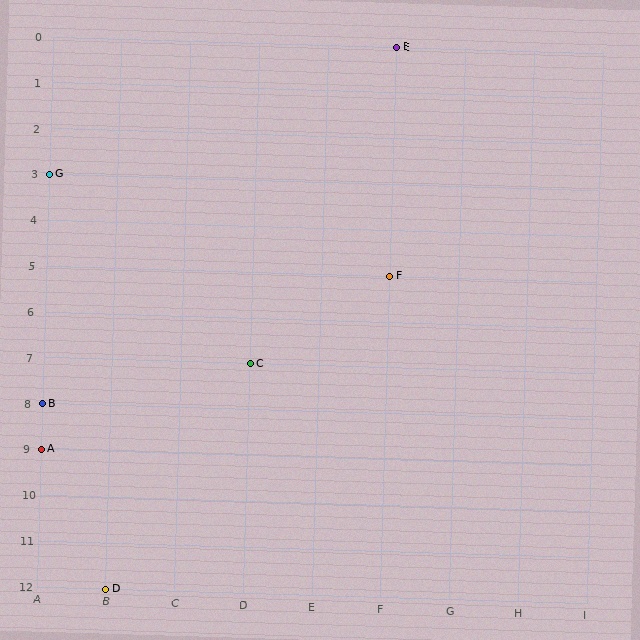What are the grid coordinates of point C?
Point C is at grid coordinates (D, 7).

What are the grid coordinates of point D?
Point D is at grid coordinates (B, 12).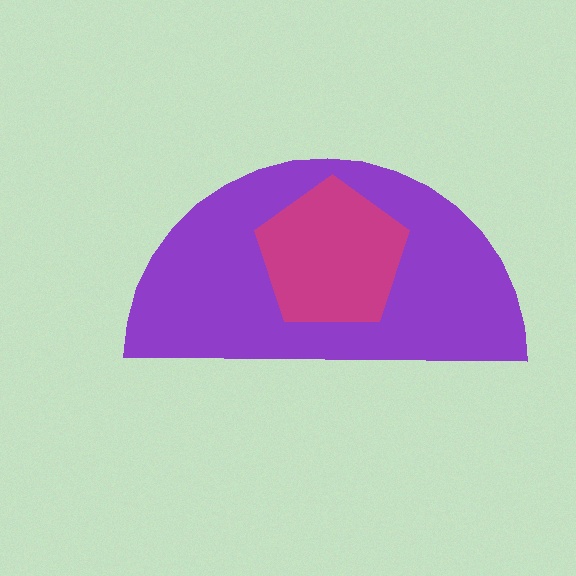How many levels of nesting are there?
2.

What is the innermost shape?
The magenta pentagon.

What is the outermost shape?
The purple semicircle.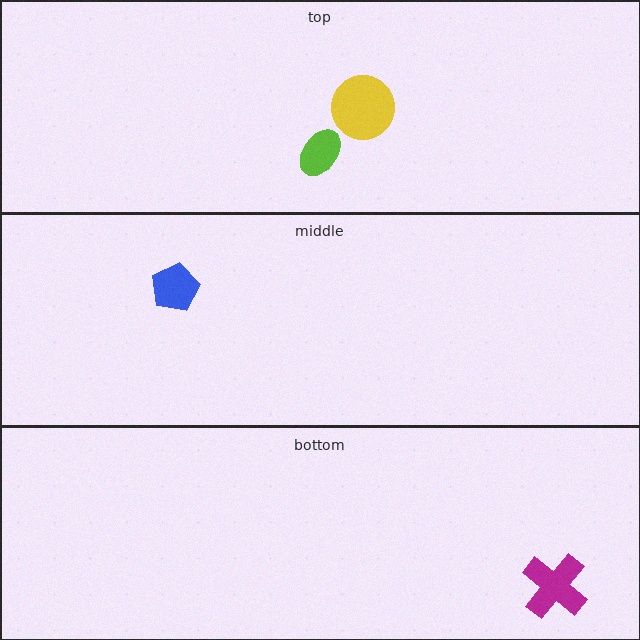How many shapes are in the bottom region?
1.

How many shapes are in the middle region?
1.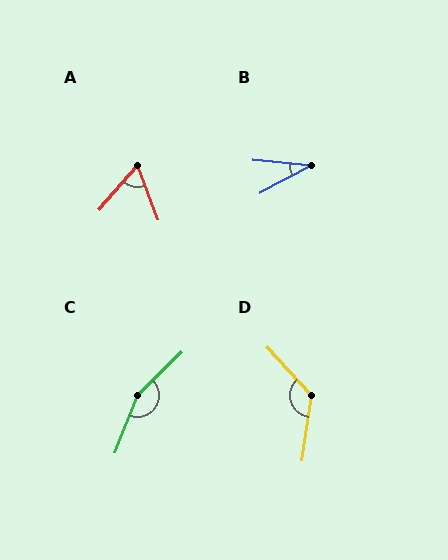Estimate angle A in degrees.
Approximately 62 degrees.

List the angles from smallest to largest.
B (34°), A (62°), D (129°), C (156°).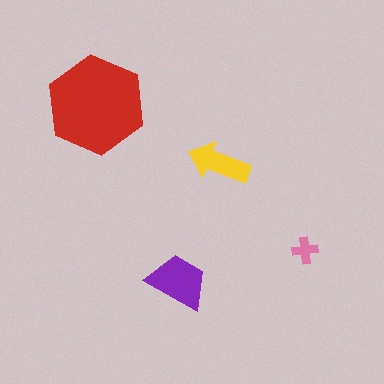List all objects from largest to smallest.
The red hexagon, the purple trapezoid, the yellow arrow, the pink cross.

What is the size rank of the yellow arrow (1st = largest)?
3rd.